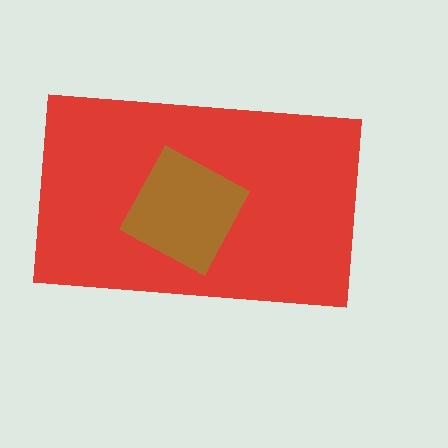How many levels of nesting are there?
2.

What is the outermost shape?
The red rectangle.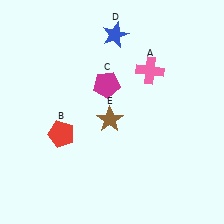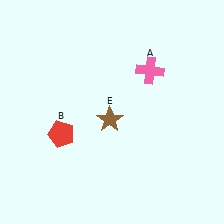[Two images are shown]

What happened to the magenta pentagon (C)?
The magenta pentagon (C) was removed in Image 2. It was in the top-left area of Image 1.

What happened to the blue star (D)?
The blue star (D) was removed in Image 2. It was in the top-right area of Image 1.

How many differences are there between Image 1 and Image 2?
There are 2 differences between the two images.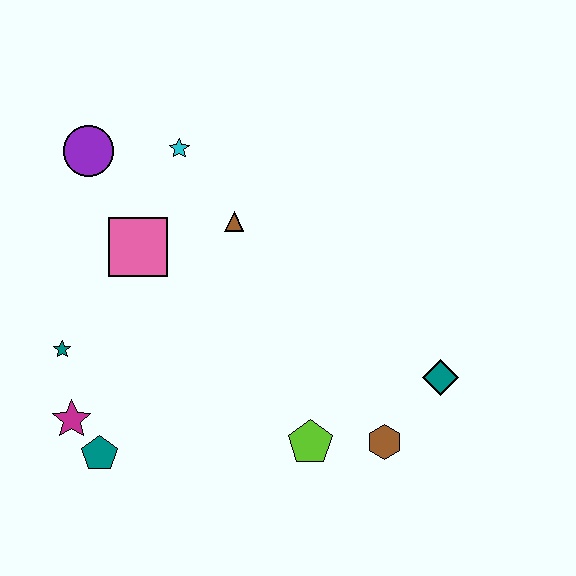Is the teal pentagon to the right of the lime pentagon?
No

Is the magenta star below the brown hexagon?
No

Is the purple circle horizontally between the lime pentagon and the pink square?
No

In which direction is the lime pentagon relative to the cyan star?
The lime pentagon is below the cyan star.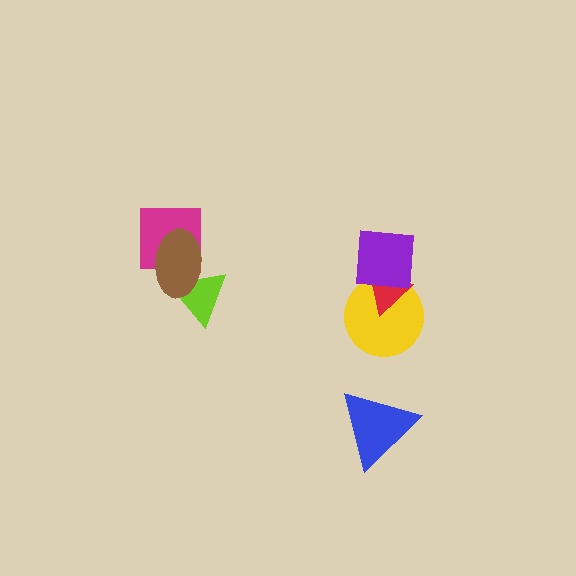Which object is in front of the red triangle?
The purple square is in front of the red triangle.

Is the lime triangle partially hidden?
Yes, it is partially covered by another shape.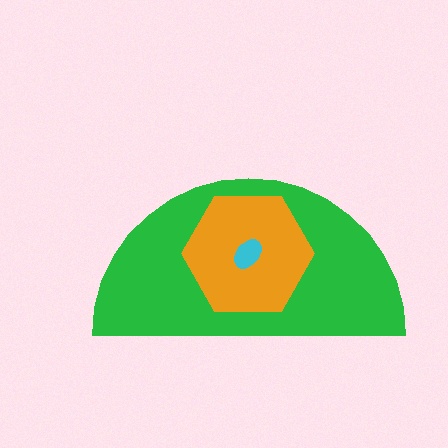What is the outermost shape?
The green semicircle.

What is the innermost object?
The cyan ellipse.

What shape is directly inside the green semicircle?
The orange hexagon.